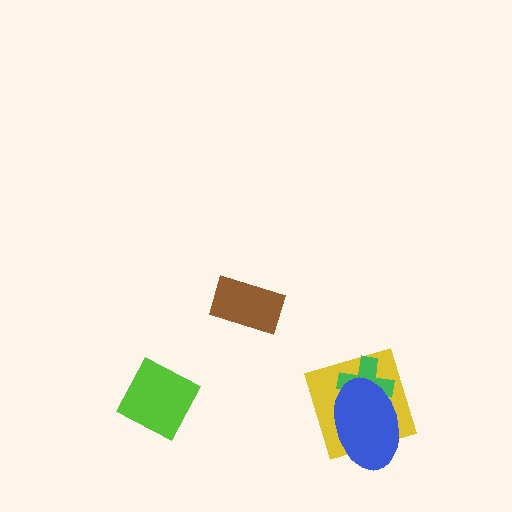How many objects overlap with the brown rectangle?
0 objects overlap with the brown rectangle.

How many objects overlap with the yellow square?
2 objects overlap with the yellow square.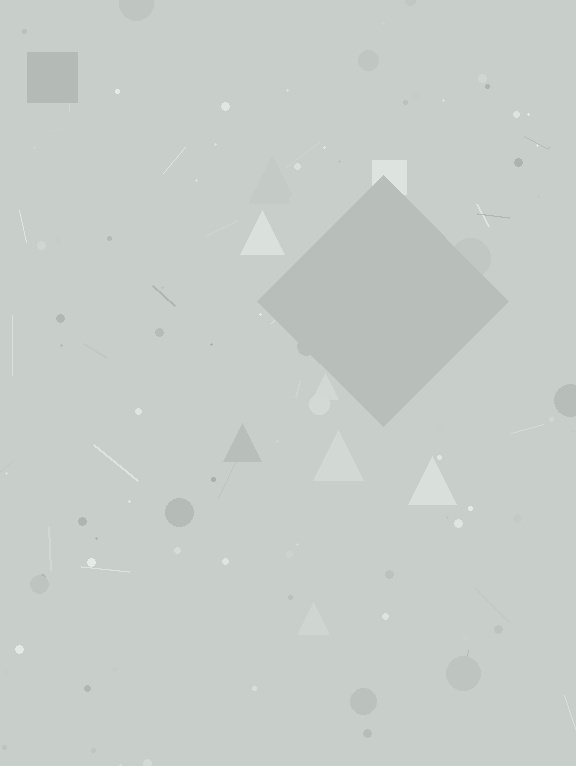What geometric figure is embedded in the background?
A diamond is embedded in the background.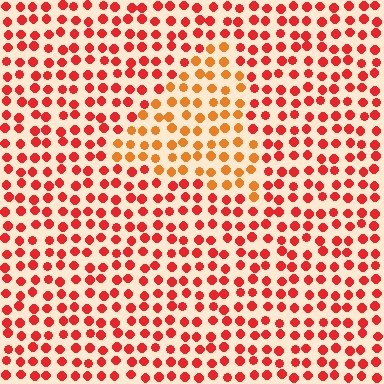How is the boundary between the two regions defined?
The boundary is defined purely by a slight shift in hue (about 30 degrees). Spacing, size, and orientation are identical on both sides.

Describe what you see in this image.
The image is filled with small red elements in a uniform arrangement. A triangle-shaped region is visible where the elements are tinted to a slightly different hue, forming a subtle color boundary.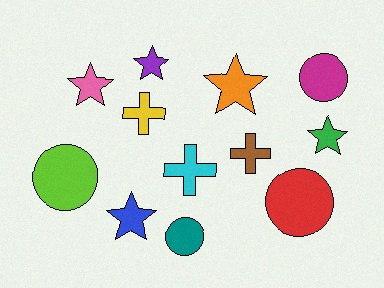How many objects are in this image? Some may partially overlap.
There are 12 objects.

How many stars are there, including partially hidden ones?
There are 5 stars.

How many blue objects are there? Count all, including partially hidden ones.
There is 1 blue object.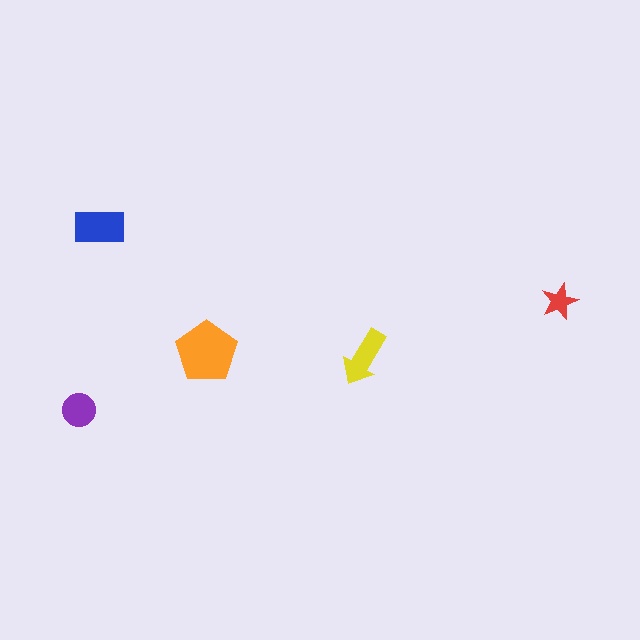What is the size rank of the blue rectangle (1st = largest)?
2nd.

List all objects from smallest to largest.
The red star, the purple circle, the yellow arrow, the blue rectangle, the orange pentagon.